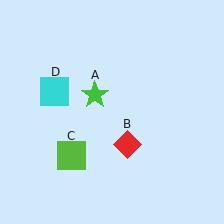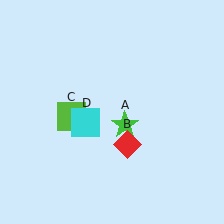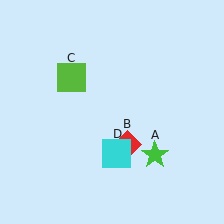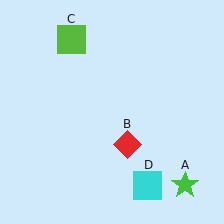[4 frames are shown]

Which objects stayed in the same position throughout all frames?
Red diamond (object B) remained stationary.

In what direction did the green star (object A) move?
The green star (object A) moved down and to the right.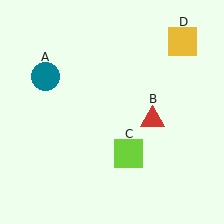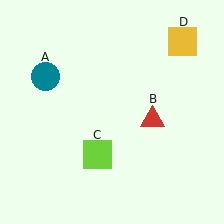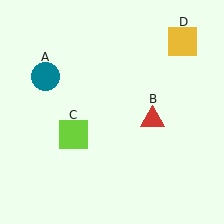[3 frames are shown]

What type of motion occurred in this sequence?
The lime square (object C) rotated clockwise around the center of the scene.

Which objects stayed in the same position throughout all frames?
Teal circle (object A) and red triangle (object B) and yellow square (object D) remained stationary.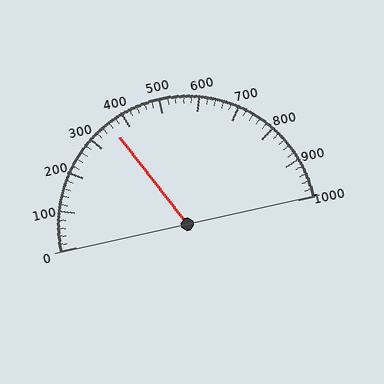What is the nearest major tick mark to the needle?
The nearest major tick mark is 400.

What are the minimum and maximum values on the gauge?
The gauge ranges from 0 to 1000.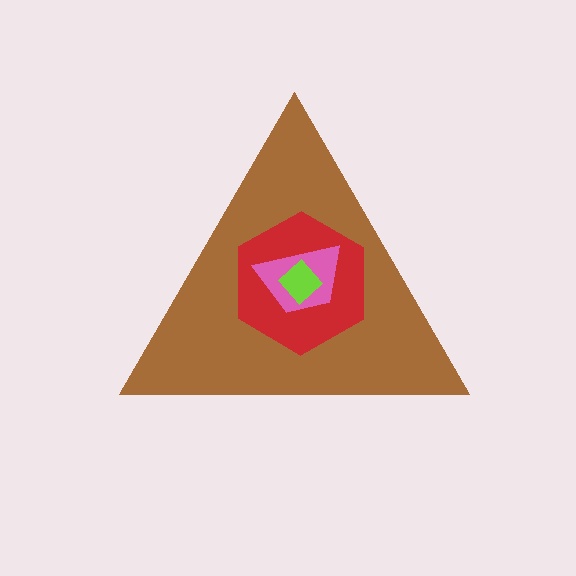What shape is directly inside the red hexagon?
The pink trapezoid.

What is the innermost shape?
The lime diamond.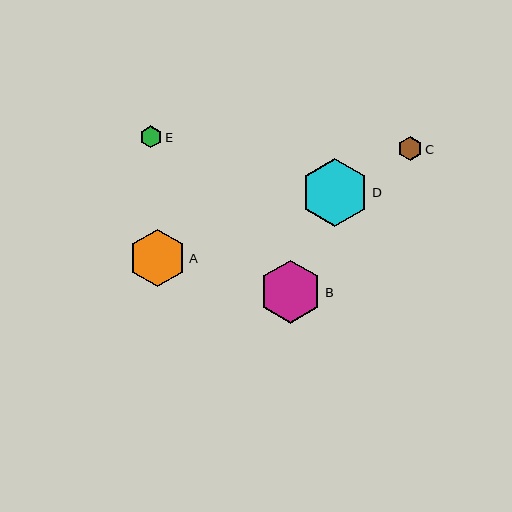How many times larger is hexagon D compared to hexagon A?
Hexagon D is approximately 1.2 times the size of hexagon A.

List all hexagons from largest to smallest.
From largest to smallest: D, B, A, C, E.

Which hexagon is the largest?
Hexagon D is the largest with a size of approximately 68 pixels.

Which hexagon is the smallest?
Hexagon E is the smallest with a size of approximately 22 pixels.